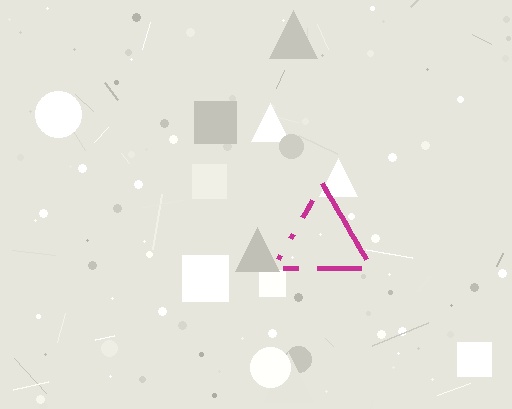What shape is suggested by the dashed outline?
The dashed outline suggests a triangle.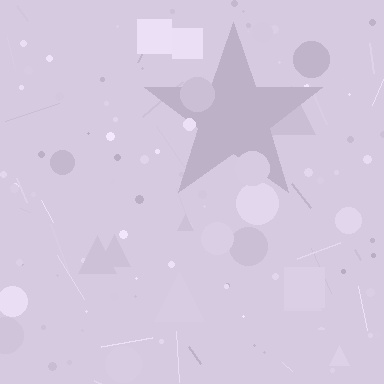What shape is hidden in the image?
A star is hidden in the image.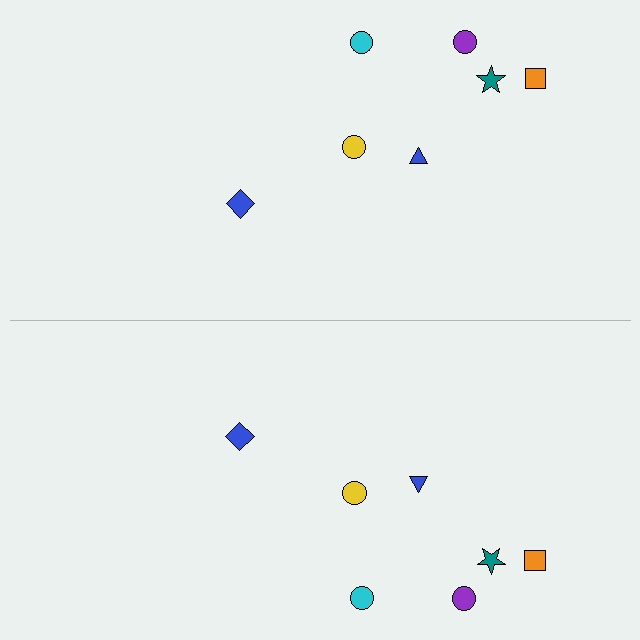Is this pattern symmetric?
Yes, this pattern has bilateral (reflection) symmetry.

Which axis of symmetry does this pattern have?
The pattern has a horizontal axis of symmetry running through the center of the image.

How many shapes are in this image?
There are 14 shapes in this image.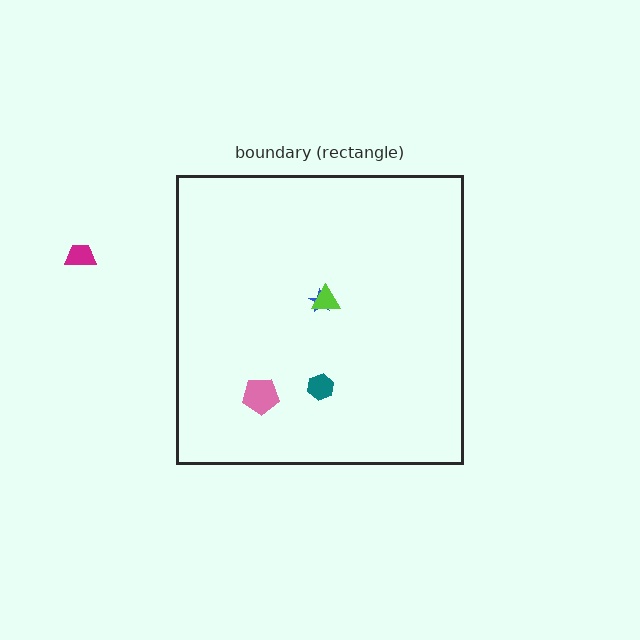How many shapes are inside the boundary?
4 inside, 1 outside.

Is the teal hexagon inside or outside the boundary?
Inside.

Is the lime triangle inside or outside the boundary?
Inside.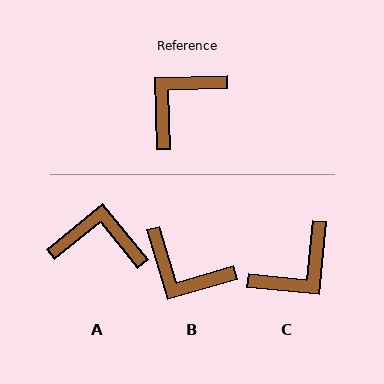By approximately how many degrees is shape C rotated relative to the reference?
Approximately 173 degrees counter-clockwise.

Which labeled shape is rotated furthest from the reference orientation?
C, about 173 degrees away.